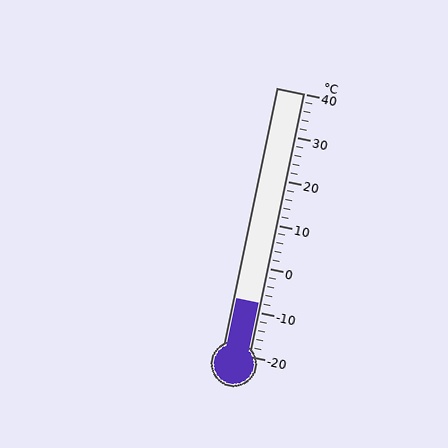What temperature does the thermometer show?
The thermometer shows approximately -8°C.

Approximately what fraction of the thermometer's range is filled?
The thermometer is filled to approximately 20% of its range.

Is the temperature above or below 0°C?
The temperature is below 0°C.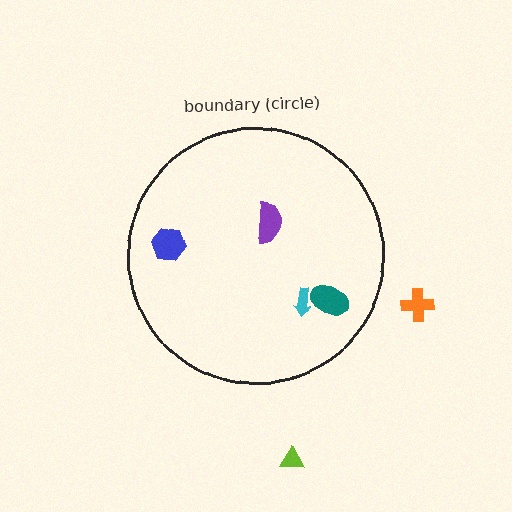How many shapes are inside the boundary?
4 inside, 2 outside.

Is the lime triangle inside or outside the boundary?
Outside.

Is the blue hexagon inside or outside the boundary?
Inside.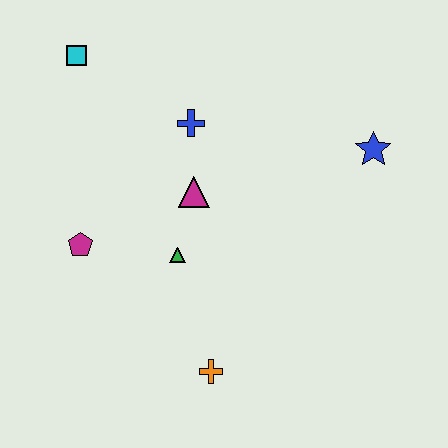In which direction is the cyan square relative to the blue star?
The cyan square is to the left of the blue star.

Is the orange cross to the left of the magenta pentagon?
No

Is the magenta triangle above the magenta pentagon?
Yes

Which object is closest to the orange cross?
The green triangle is closest to the orange cross.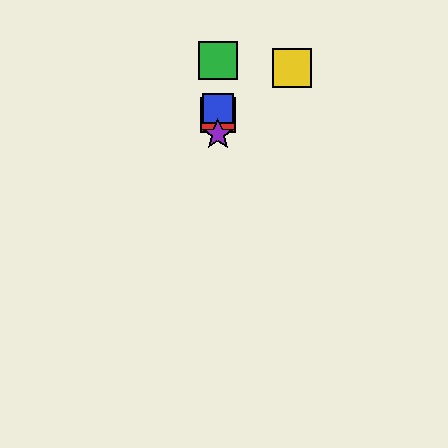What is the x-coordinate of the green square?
The green square is at x≈218.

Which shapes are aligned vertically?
The red square, the blue square, the green square, the purple star are aligned vertically.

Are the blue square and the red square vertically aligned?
Yes, both are at x≈218.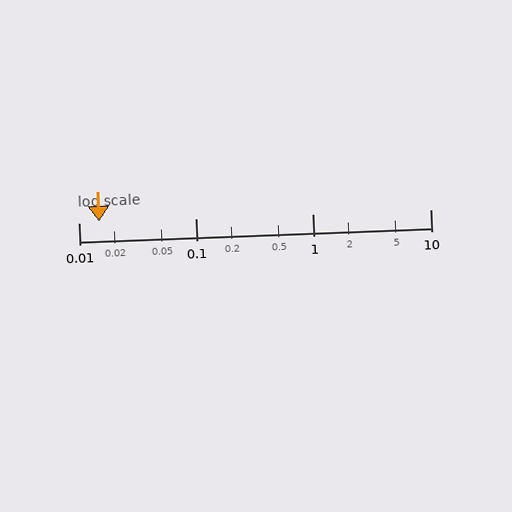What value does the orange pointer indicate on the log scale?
The pointer indicates approximately 0.015.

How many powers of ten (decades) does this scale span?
The scale spans 3 decades, from 0.01 to 10.